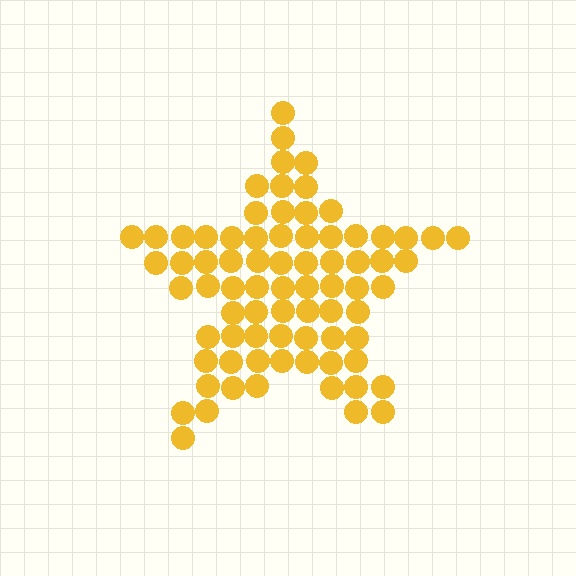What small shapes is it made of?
It is made of small circles.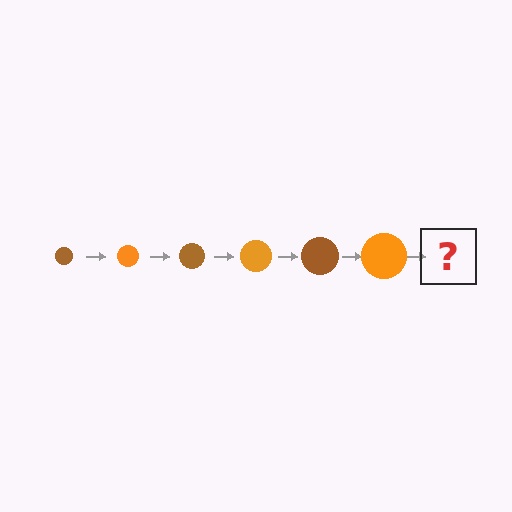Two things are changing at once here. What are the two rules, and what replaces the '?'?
The two rules are that the circle grows larger each step and the color cycles through brown and orange. The '?' should be a brown circle, larger than the previous one.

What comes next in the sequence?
The next element should be a brown circle, larger than the previous one.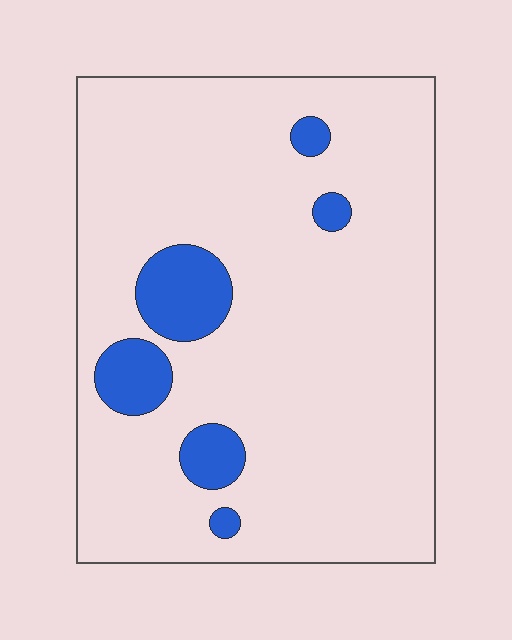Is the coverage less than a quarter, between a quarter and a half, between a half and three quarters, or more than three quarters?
Less than a quarter.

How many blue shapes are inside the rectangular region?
6.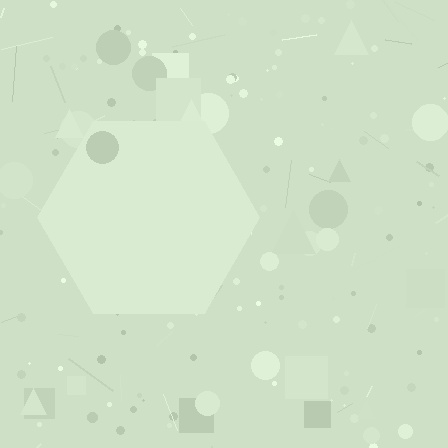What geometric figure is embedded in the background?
A hexagon is embedded in the background.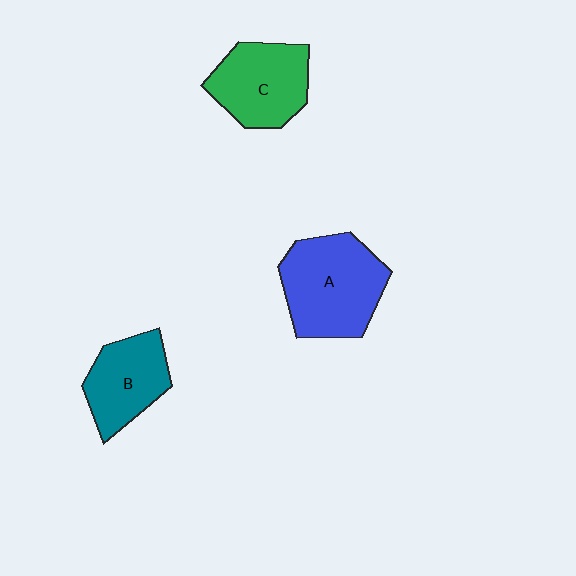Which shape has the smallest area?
Shape B (teal).